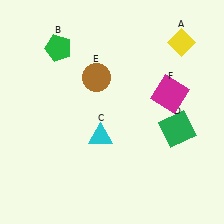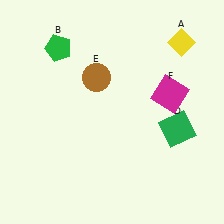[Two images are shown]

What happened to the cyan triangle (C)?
The cyan triangle (C) was removed in Image 2. It was in the bottom-left area of Image 1.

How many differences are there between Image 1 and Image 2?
There is 1 difference between the two images.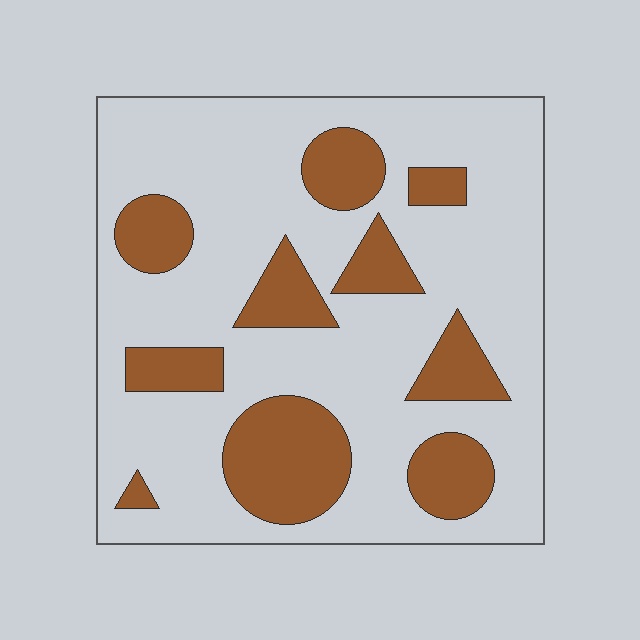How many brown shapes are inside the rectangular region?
10.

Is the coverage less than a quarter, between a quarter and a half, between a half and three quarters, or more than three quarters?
Between a quarter and a half.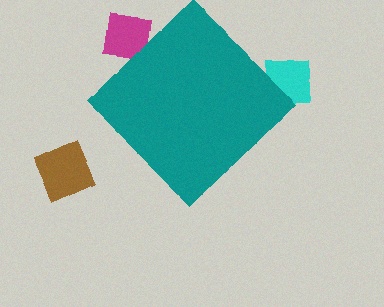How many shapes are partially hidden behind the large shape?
2 shapes are partially hidden.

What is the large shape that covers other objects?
A teal diamond.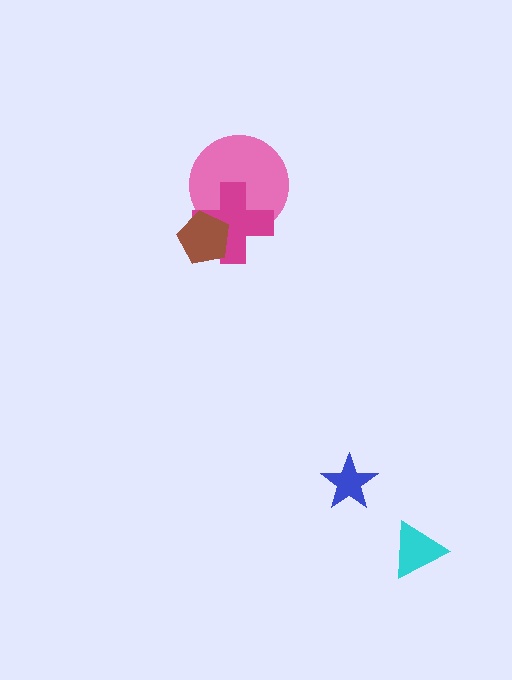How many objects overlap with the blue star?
0 objects overlap with the blue star.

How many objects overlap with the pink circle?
2 objects overlap with the pink circle.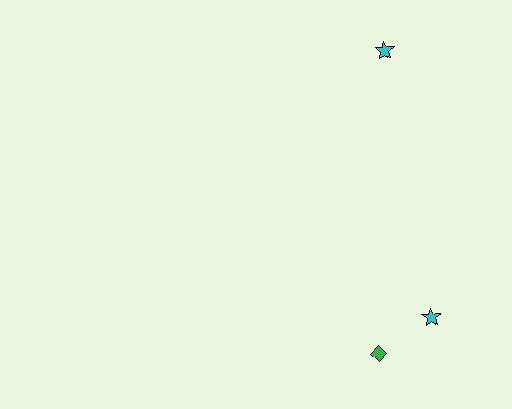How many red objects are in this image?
There are no red objects.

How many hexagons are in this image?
There are no hexagons.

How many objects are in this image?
There are 3 objects.